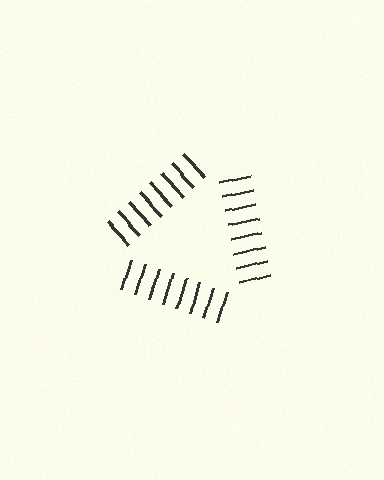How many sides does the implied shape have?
3 sides — the line-ends trace a triangle.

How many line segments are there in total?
24 — 8 along each of the 3 edges.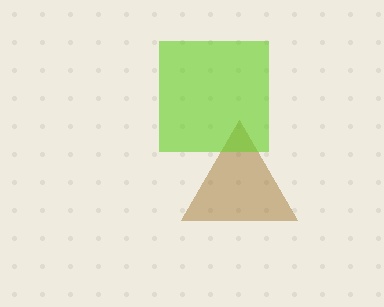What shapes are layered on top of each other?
The layered shapes are: a brown triangle, a lime square.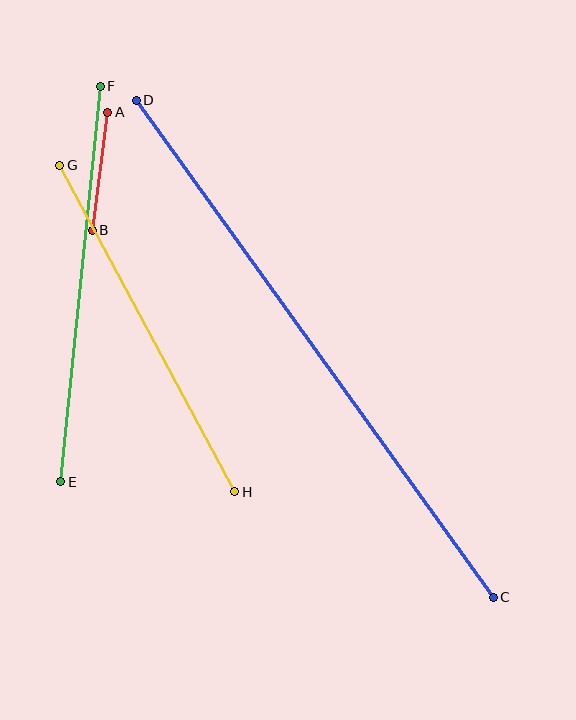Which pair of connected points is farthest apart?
Points C and D are farthest apart.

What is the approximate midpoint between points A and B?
The midpoint is at approximately (100, 171) pixels.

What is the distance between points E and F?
The distance is approximately 398 pixels.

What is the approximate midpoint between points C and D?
The midpoint is at approximately (315, 349) pixels.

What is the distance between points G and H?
The distance is approximately 370 pixels.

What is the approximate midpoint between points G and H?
The midpoint is at approximately (147, 329) pixels.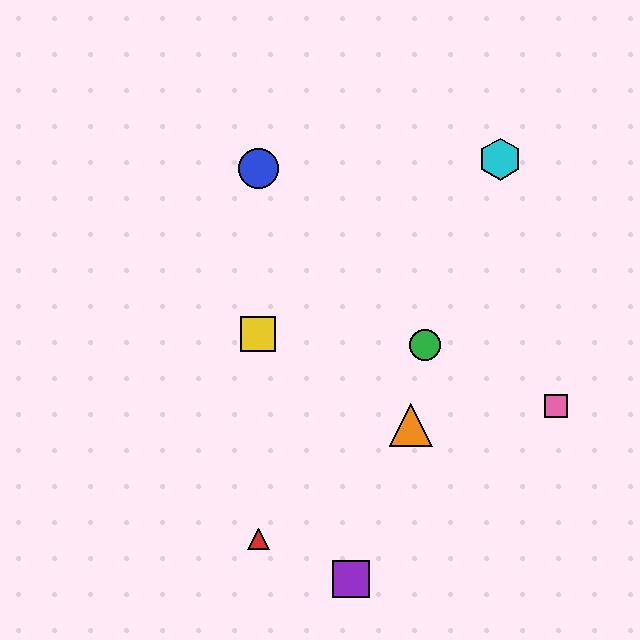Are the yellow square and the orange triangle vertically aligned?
No, the yellow square is at x≈258 and the orange triangle is at x≈411.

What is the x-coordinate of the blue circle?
The blue circle is at x≈258.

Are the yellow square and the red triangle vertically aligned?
Yes, both are at x≈258.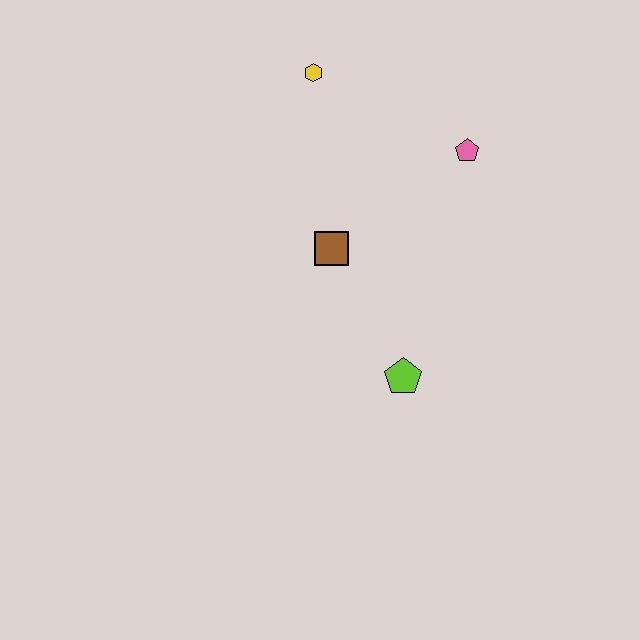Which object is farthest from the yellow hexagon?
The lime pentagon is farthest from the yellow hexagon.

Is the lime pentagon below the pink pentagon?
Yes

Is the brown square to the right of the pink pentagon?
No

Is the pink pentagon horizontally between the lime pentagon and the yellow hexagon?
No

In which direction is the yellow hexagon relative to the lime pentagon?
The yellow hexagon is above the lime pentagon.